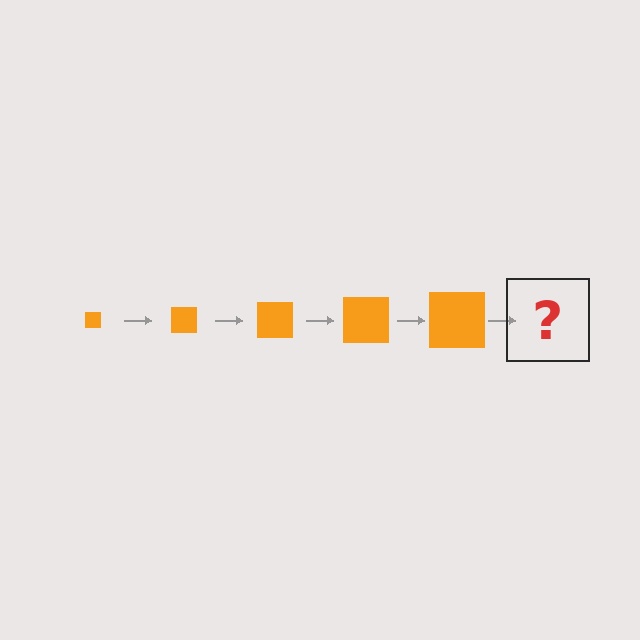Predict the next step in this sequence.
The next step is an orange square, larger than the previous one.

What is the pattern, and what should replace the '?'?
The pattern is that the square gets progressively larger each step. The '?' should be an orange square, larger than the previous one.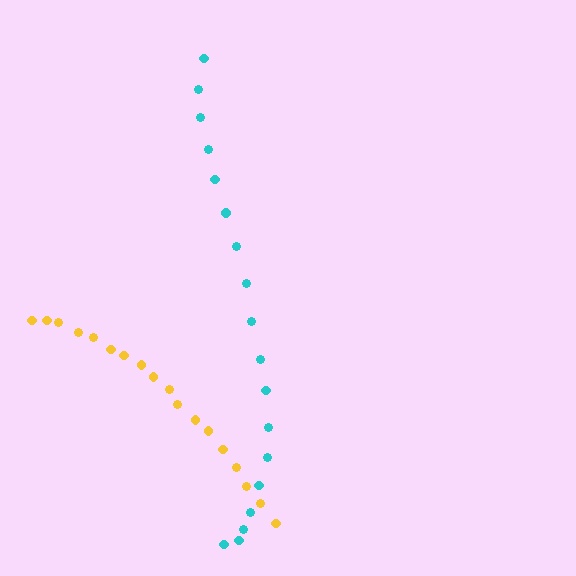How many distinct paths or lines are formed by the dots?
There are 2 distinct paths.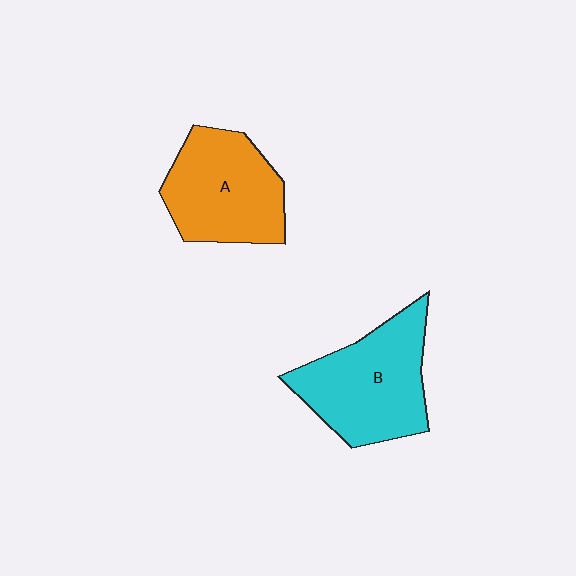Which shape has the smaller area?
Shape A (orange).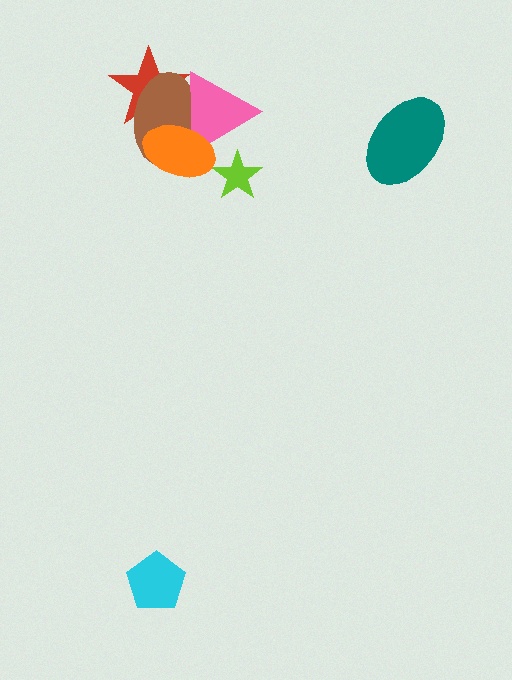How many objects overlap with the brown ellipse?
3 objects overlap with the brown ellipse.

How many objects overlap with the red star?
3 objects overlap with the red star.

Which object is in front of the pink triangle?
The orange ellipse is in front of the pink triangle.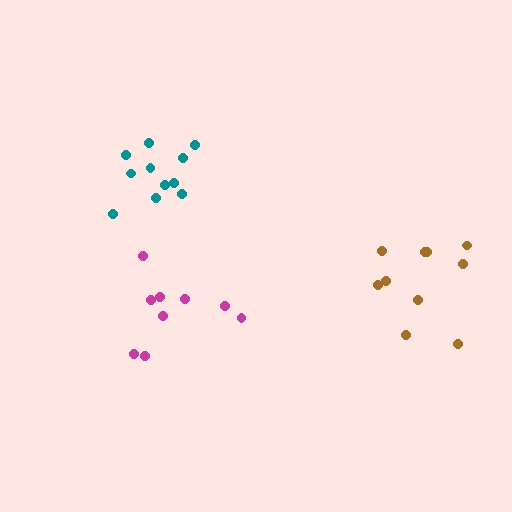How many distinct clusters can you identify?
There are 3 distinct clusters.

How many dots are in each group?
Group 1: 10 dots, Group 2: 9 dots, Group 3: 11 dots (30 total).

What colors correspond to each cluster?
The clusters are colored: brown, magenta, teal.